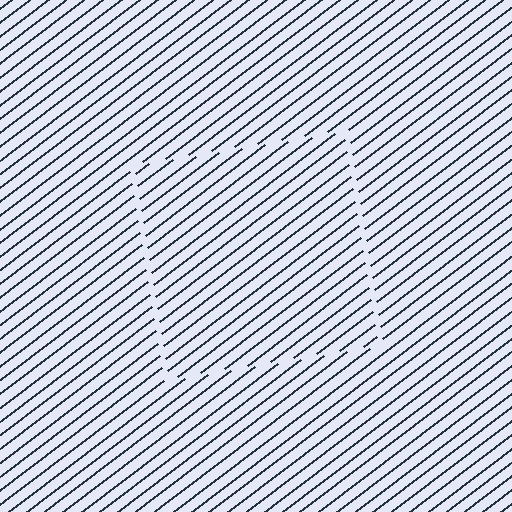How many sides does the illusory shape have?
4 sides — the line-ends trace a square.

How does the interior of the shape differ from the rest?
The interior of the shape contains the same grating, shifted by half a period — the contour is defined by the phase discontinuity where line-ends from the inner and outer gratings abut.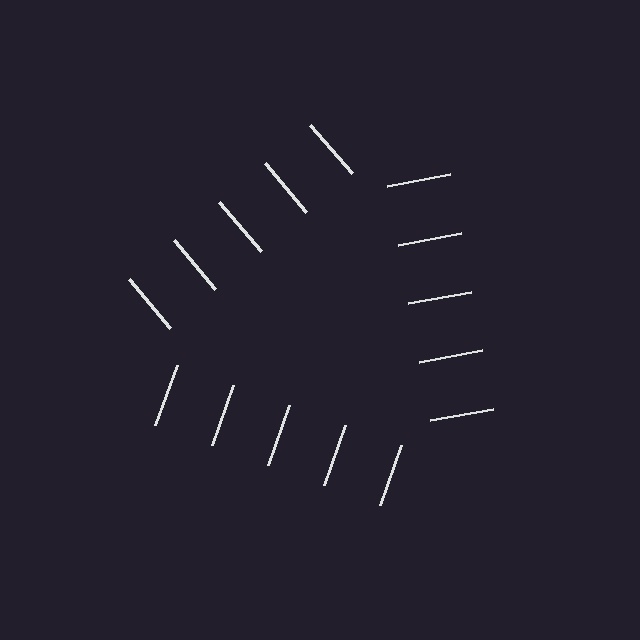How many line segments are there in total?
15 — 5 along each of the 3 edges.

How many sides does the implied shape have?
3 sides — the line-ends trace a triangle.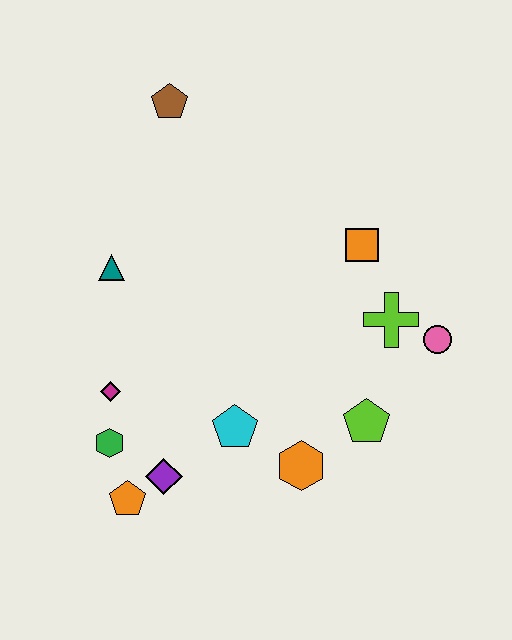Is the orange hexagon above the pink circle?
No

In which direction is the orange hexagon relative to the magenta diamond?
The orange hexagon is to the right of the magenta diamond.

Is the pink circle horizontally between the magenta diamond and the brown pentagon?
No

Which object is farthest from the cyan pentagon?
The brown pentagon is farthest from the cyan pentagon.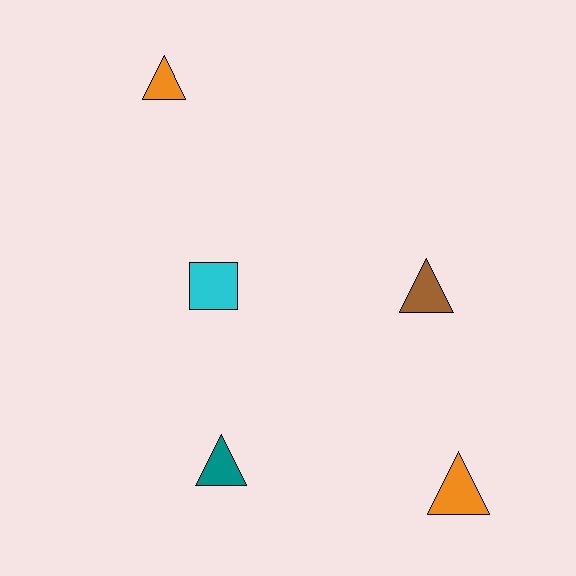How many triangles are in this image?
There are 4 triangles.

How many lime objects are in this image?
There are no lime objects.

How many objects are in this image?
There are 5 objects.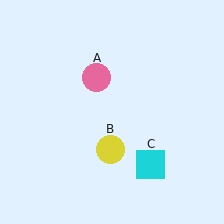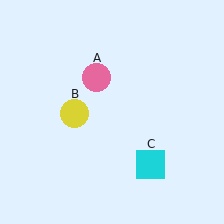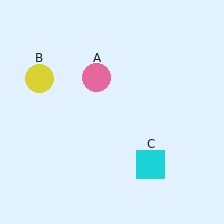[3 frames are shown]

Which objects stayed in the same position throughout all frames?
Pink circle (object A) and cyan square (object C) remained stationary.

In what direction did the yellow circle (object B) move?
The yellow circle (object B) moved up and to the left.